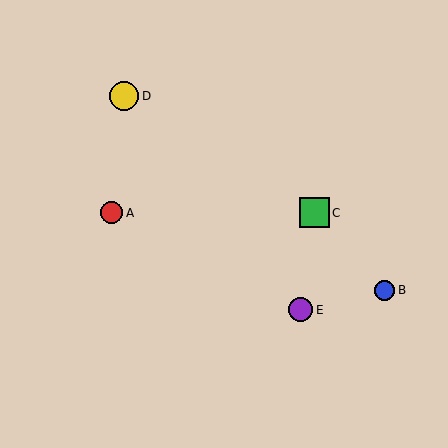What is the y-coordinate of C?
Object C is at y≈213.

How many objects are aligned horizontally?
2 objects (A, C) are aligned horizontally.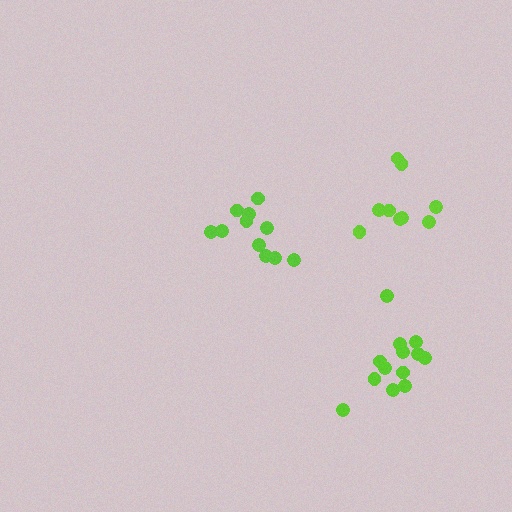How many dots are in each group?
Group 1: 11 dots, Group 2: 9 dots, Group 3: 13 dots (33 total).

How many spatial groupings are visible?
There are 3 spatial groupings.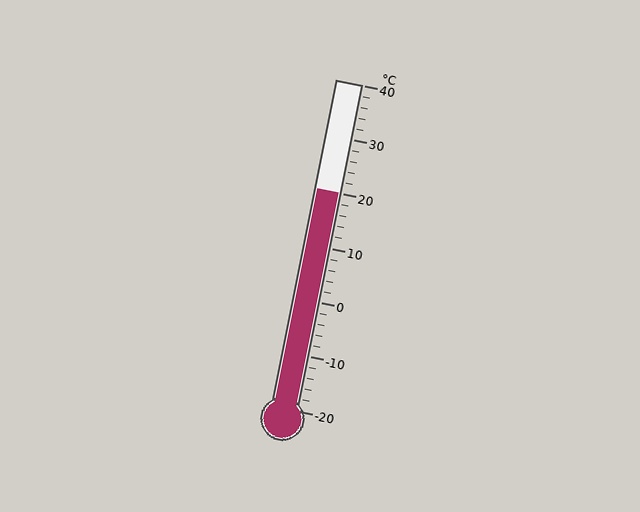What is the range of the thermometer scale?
The thermometer scale ranges from -20°C to 40°C.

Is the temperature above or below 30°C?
The temperature is below 30°C.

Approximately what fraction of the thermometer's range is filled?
The thermometer is filled to approximately 65% of its range.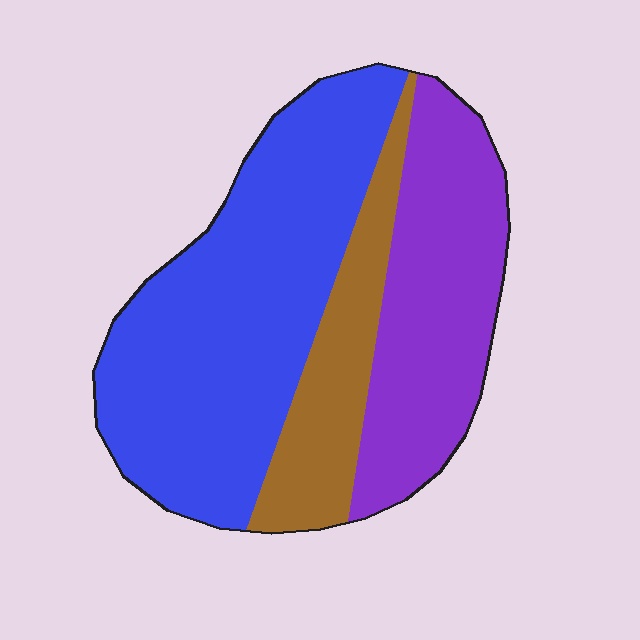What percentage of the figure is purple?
Purple takes up between a sixth and a third of the figure.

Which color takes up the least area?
Brown, at roughly 20%.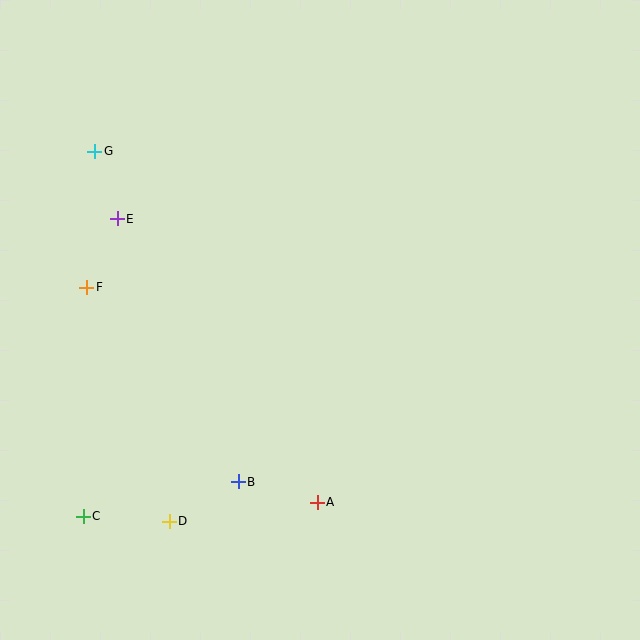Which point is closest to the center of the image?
Point B at (238, 482) is closest to the center.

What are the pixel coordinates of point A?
Point A is at (317, 502).